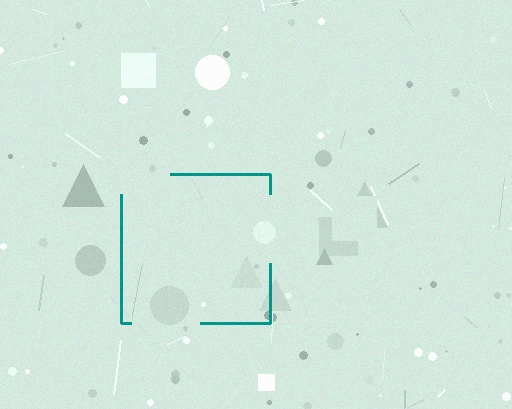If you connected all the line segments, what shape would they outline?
They would outline a square.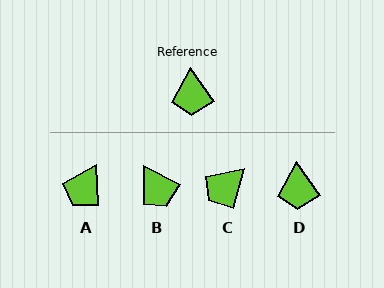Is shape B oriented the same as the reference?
No, it is off by about 28 degrees.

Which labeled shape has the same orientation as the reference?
D.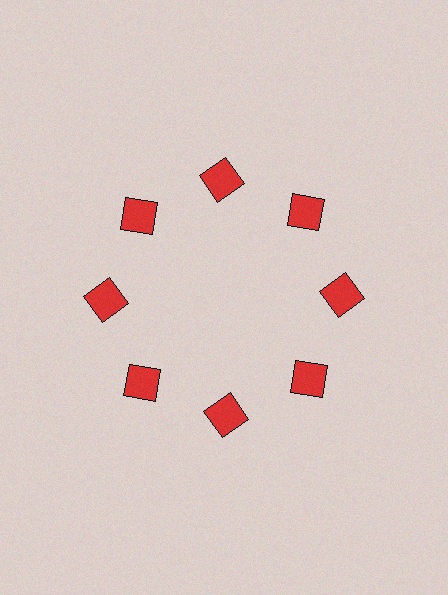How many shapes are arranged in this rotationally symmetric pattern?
There are 16 shapes, arranged in 8 groups of 2.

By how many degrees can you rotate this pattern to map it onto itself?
The pattern maps onto itself every 45 degrees of rotation.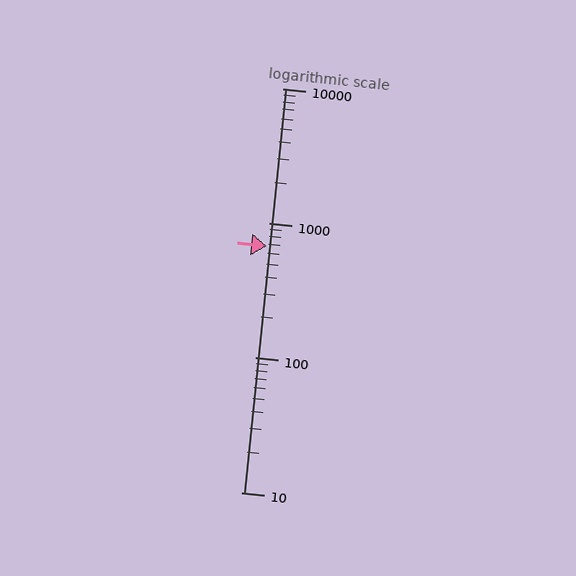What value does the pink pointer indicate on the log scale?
The pointer indicates approximately 670.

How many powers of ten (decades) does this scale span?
The scale spans 3 decades, from 10 to 10000.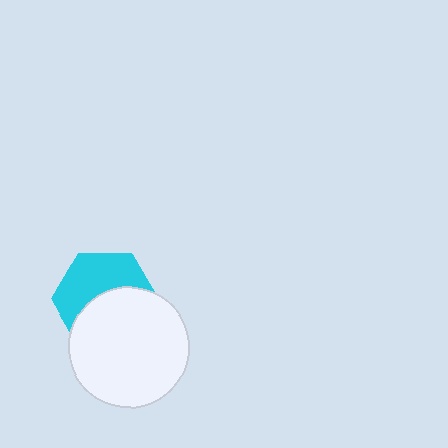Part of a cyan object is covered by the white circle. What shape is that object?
It is a hexagon.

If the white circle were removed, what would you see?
You would see the complete cyan hexagon.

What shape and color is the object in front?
The object in front is a white circle.